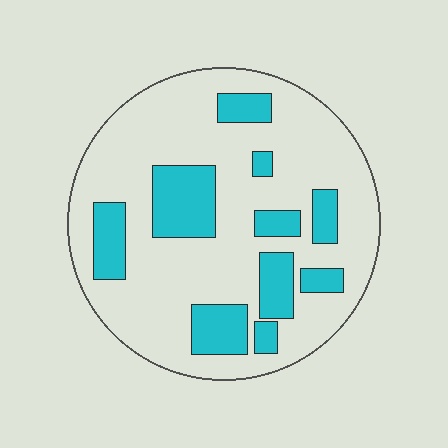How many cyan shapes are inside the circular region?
10.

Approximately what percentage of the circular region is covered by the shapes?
Approximately 25%.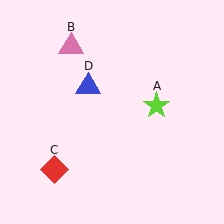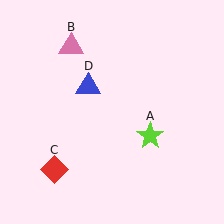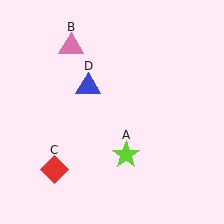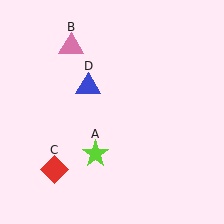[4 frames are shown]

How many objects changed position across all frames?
1 object changed position: lime star (object A).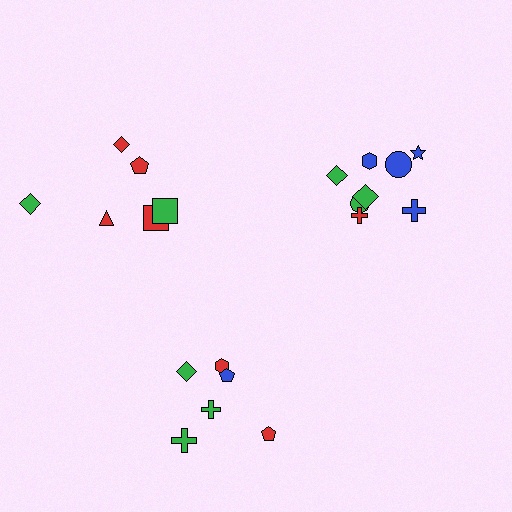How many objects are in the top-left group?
There are 6 objects.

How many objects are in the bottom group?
There are 6 objects.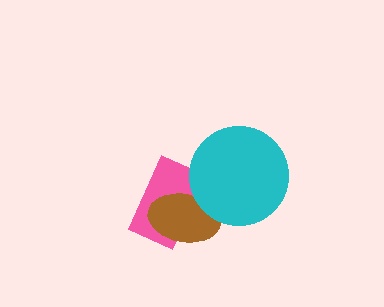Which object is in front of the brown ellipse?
The cyan circle is in front of the brown ellipse.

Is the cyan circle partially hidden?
No, no other shape covers it.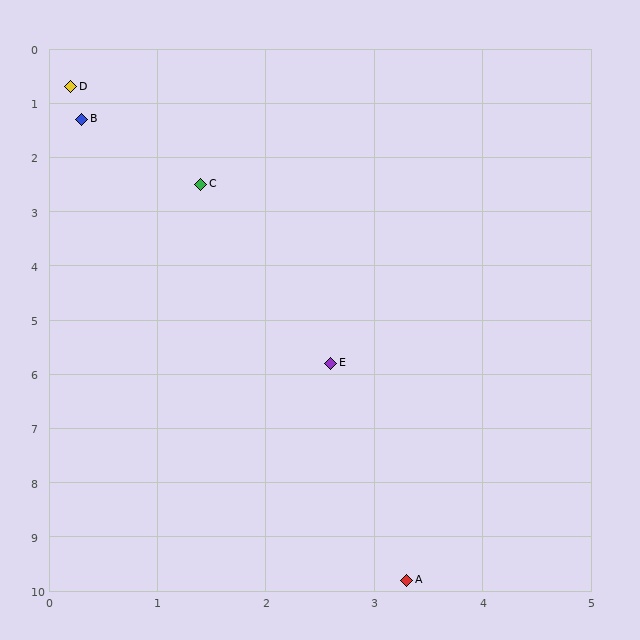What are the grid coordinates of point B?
Point B is at approximately (0.3, 1.3).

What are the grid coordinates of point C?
Point C is at approximately (1.4, 2.5).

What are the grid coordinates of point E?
Point E is at approximately (2.6, 5.8).